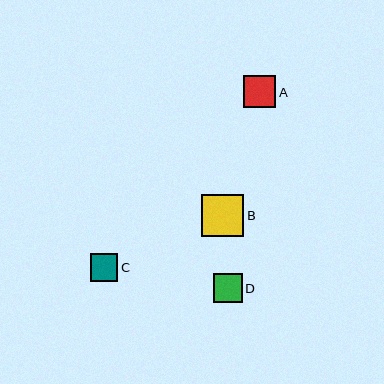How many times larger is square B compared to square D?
Square B is approximately 1.4 times the size of square D.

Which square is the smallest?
Square C is the smallest with a size of approximately 28 pixels.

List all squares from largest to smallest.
From largest to smallest: B, A, D, C.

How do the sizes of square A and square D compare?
Square A and square D are approximately the same size.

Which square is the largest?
Square B is the largest with a size of approximately 42 pixels.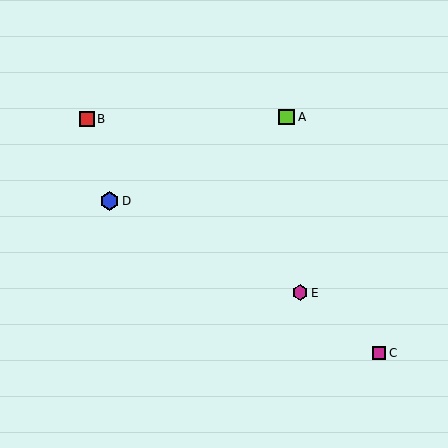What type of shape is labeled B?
Shape B is a red square.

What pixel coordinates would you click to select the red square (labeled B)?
Click at (87, 119) to select the red square B.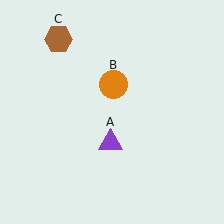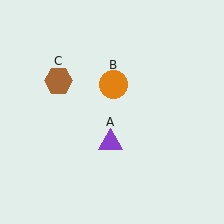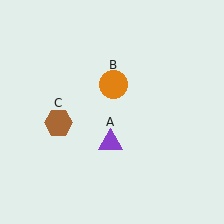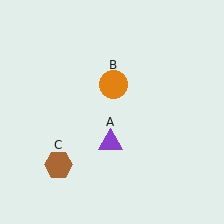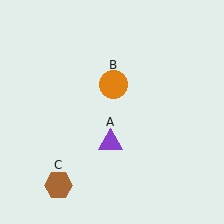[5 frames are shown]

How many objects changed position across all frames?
1 object changed position: brown hexagon (object C).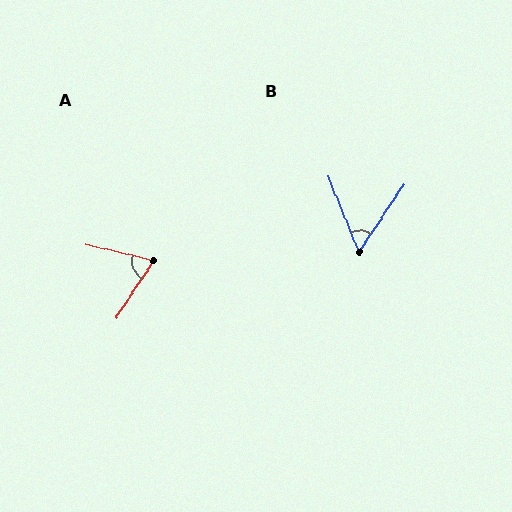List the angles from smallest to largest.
B (56°), A (70°).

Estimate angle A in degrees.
Approximately 70 degrees.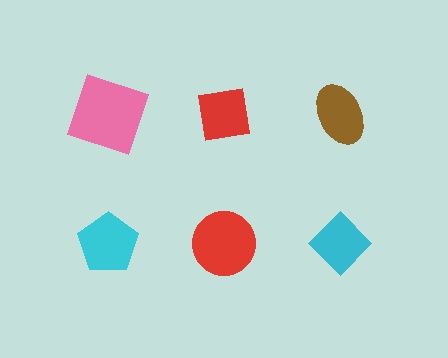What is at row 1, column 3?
A brown ellipse.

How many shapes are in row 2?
3 shapes.